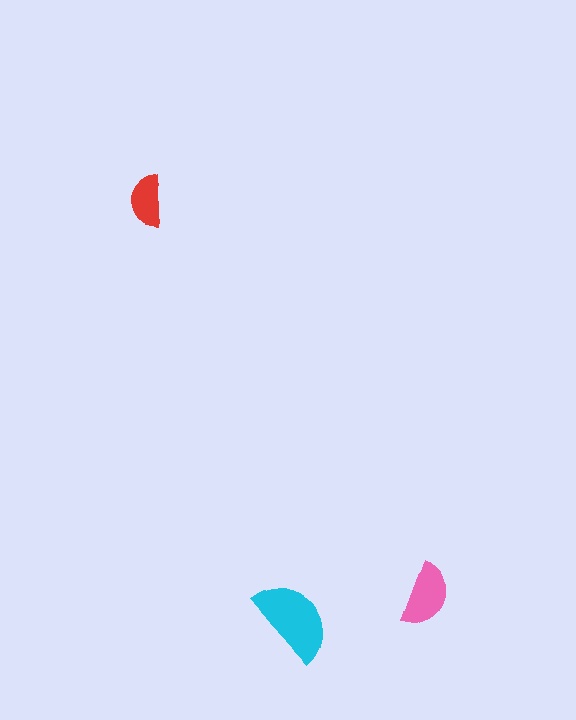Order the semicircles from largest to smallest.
the cyan one, the pink one, the red one.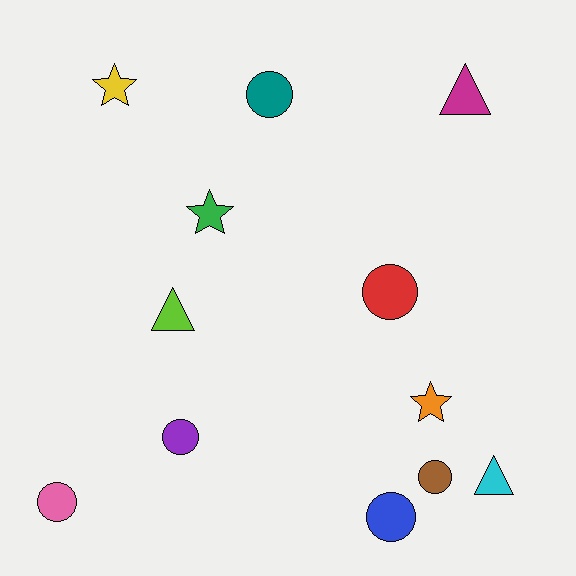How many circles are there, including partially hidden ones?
There are 6 circles.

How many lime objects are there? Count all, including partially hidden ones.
There is 1 lime object.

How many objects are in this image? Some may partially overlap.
There are 12 objects.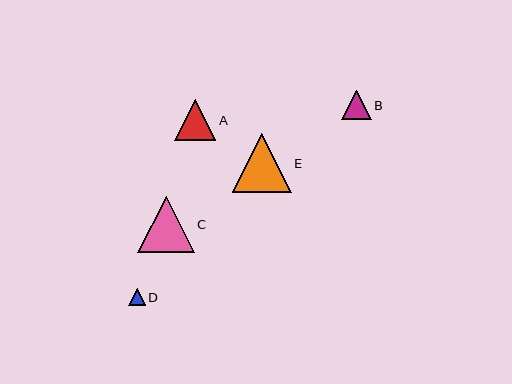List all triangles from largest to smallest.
From largest to smallest: E, C, A, B, D.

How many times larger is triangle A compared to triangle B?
Triangle A is approximately 1.4 times the size of triangle B.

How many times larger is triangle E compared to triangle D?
Triangle E is approximately 3.6 times the size of triangle D.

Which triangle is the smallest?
Triangle D is the smallest with a size of approximately 16 pixels.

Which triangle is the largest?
Triangle E is the largest with a size of approximately 59 pixels.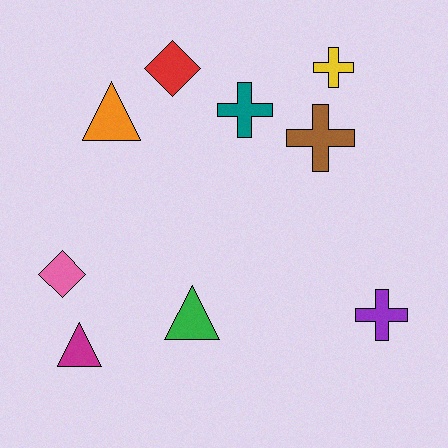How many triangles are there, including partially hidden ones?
There are 3 triangles.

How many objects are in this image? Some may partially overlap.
There are 9 objects.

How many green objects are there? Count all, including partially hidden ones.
There is 1 green object.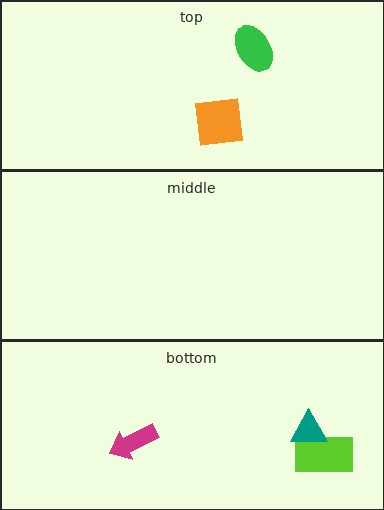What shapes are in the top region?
The green ellipse, the orange square.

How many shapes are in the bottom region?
3.